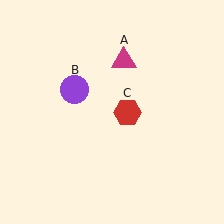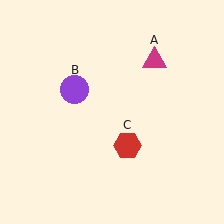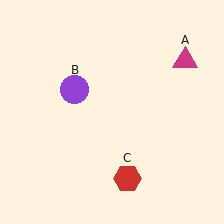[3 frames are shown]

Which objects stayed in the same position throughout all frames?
Purple circle (object B) remained stationary.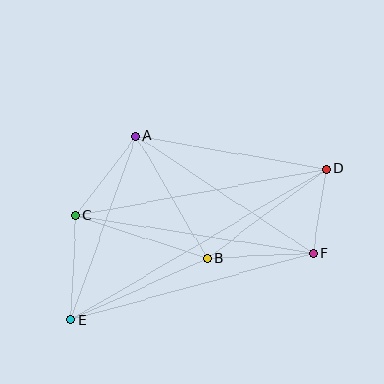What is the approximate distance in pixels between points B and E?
The distance between B and E is approximately 149 pixels.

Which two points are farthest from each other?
Points D and E are farthest from each other.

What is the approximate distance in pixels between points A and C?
The distance between A and C is approximately 100 pixels.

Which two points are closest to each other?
Points D and F are closest to each other.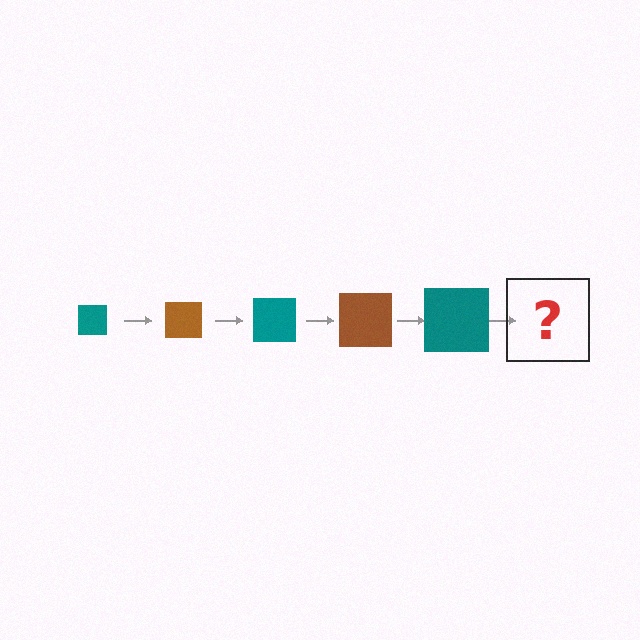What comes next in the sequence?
The next element should be a brown square, larger than the previous one.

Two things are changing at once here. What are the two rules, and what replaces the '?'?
The two rules are that the square grows larger each step and the color cycles through teal and brown. The '?' should be a brown square, larger than the previous one.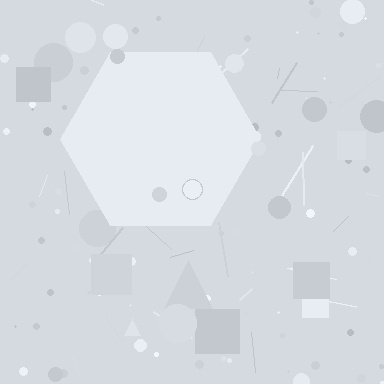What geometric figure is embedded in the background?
A hexagon is embedded in the background.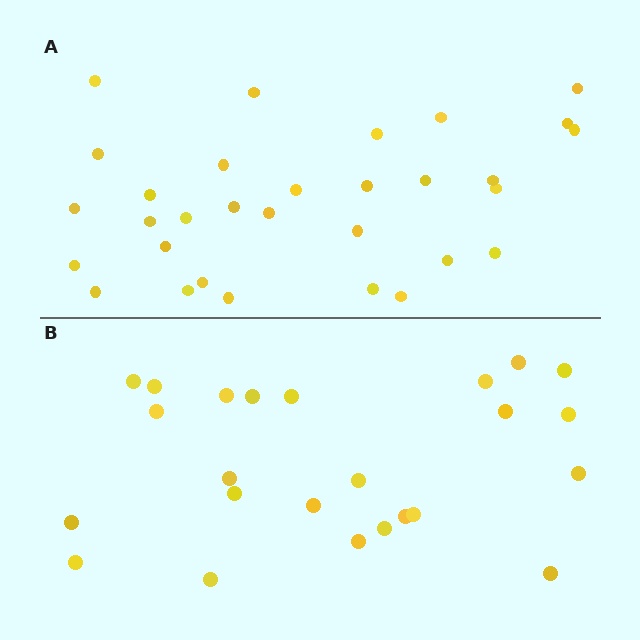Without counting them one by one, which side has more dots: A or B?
Region A (the top region) has more dots.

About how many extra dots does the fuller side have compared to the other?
Region A has roughly 8 or so more dots than region B.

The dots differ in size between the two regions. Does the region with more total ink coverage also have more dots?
No. Region B has more total ink coverage because its dots are larger, but region A actually contains more individual dots. Total area can be misleading — the number of items is what matters here.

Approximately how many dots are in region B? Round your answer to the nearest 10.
About 20 dots. (The exact count is 24, which rounds to 20.)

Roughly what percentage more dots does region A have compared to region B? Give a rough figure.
About 30% more.